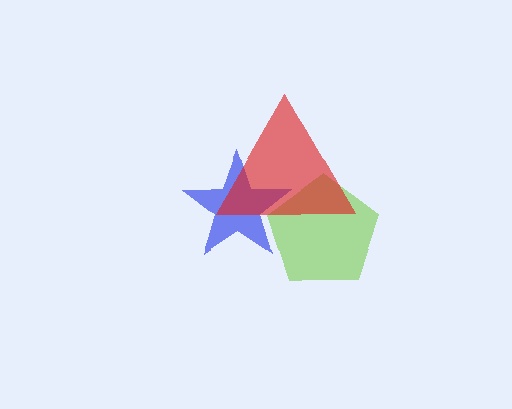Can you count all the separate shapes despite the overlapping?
Yes, there are 3 separate shapes.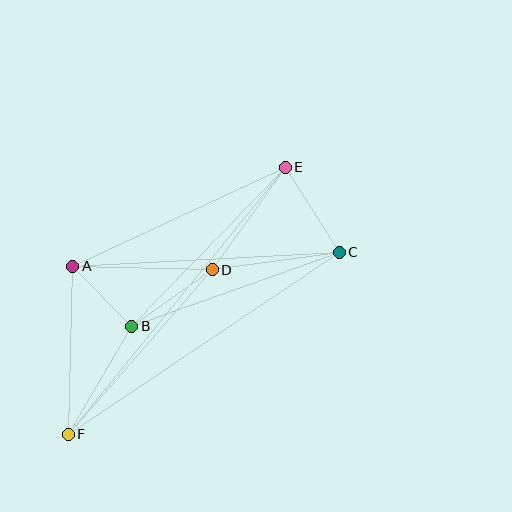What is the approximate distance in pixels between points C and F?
The distance between C and F is approximately 327 pixels.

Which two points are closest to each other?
Points A and B are closest to each other.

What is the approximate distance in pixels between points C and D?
The distance between C and D is approximately 128 pixels.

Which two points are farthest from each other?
Points E and F are farthest from each other.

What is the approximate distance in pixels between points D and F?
The distance between D and F is approximately 218 pixels.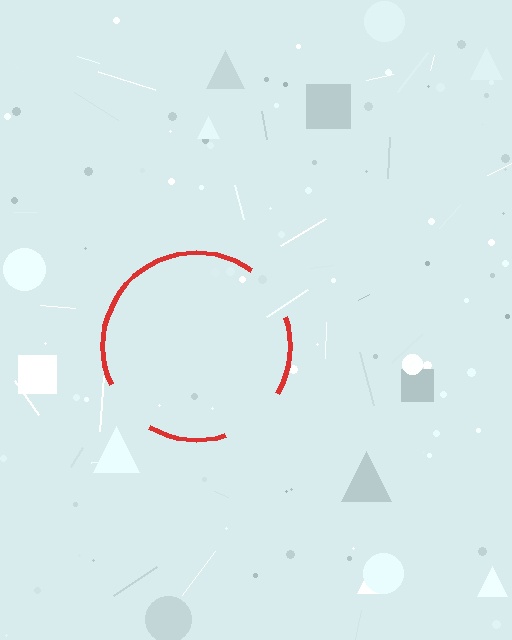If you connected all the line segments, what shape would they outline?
They would outline a circle.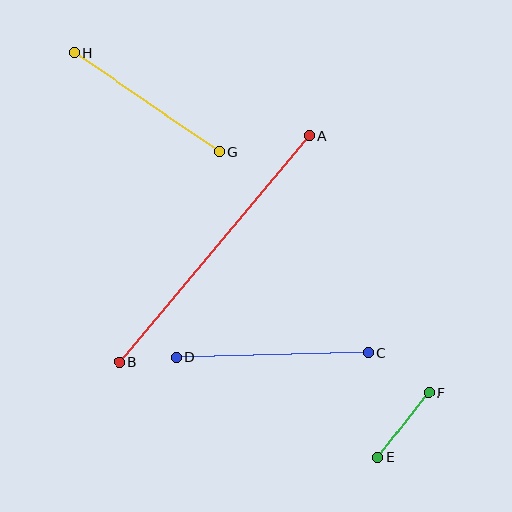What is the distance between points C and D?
The distance is approximately 192 pixels.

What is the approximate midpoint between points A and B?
The midpoint is at approximately (214, 249) pixels.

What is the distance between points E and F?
The distance is approximately 83 pixels.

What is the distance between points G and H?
The distance is approximately 176 pixels.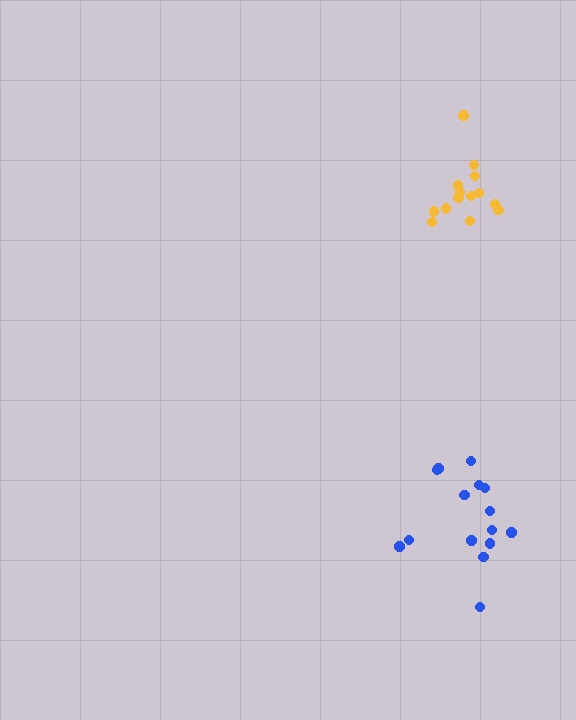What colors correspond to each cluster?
The clusters are colored: blue, yellow.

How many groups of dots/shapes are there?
There are 2 groups.